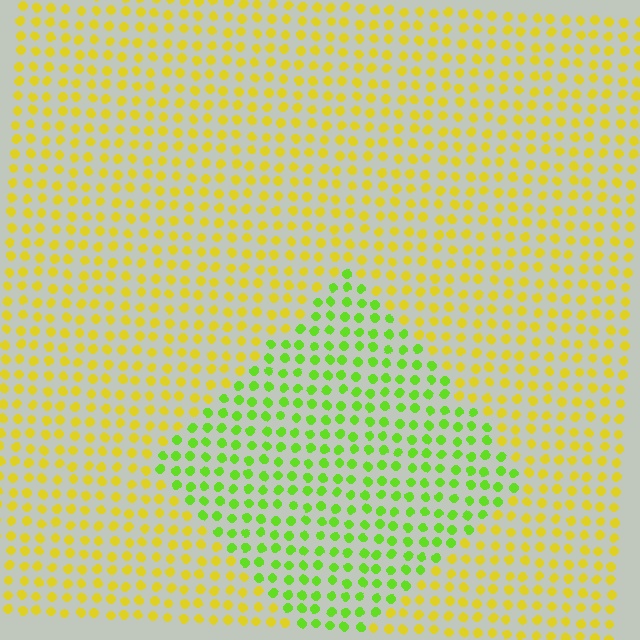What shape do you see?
I see a diamond.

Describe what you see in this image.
The image is filled with small yellow elements in a uniform arrangement. A diamond-shaped region is visible where the elements are tinted to a slightly different hue, forming a subtle color boundary.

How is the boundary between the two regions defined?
The boundary is defined purely by a slight shift in hue (about 44 degrees). Spacing, size, and orientation are identical on both sides.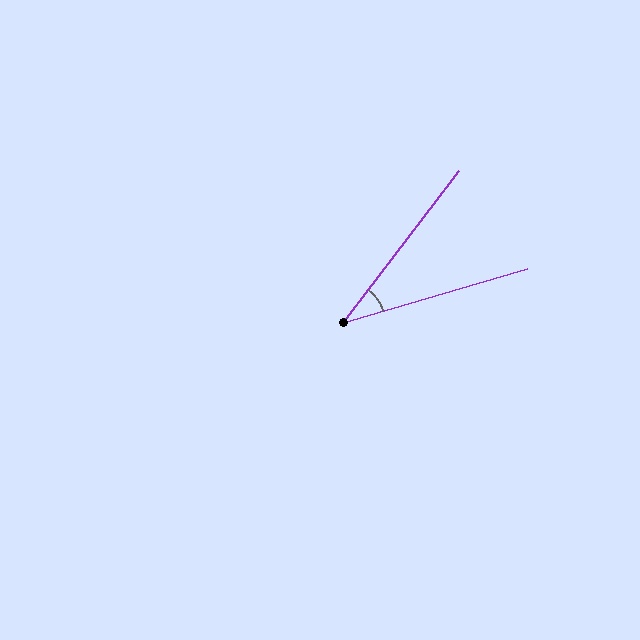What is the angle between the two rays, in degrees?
Approximately 36 degrees.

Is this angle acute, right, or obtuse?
It is acute.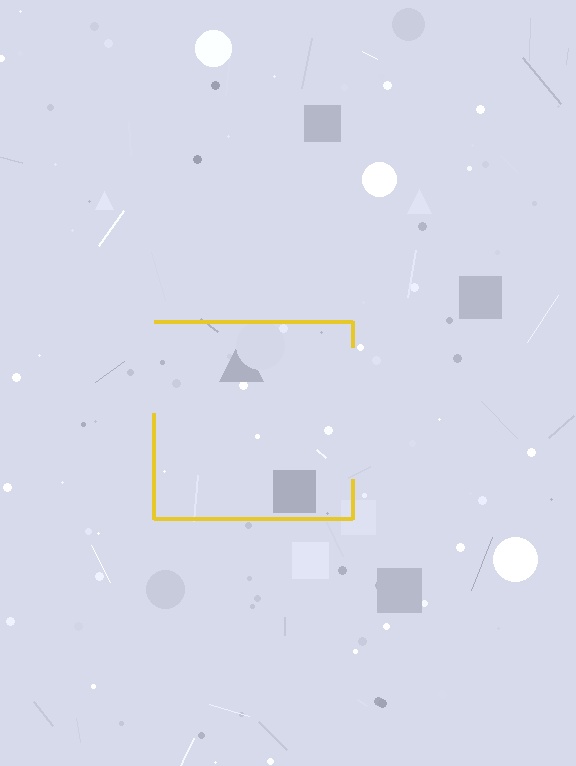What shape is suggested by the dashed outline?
The dashed outline suggests a square.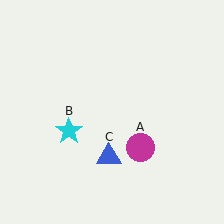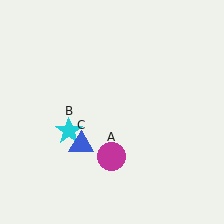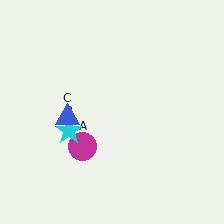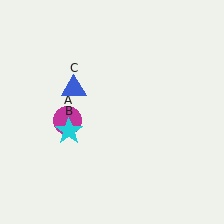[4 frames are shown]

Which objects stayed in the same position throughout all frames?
Cyan star (object B) remained stationary.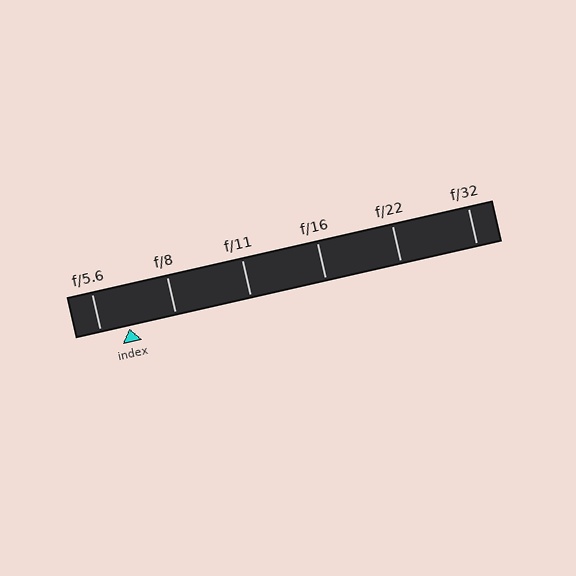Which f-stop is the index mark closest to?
The index mark is closest to f/5.6.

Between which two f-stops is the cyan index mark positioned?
The index mark is between f/5.6 and f/8.